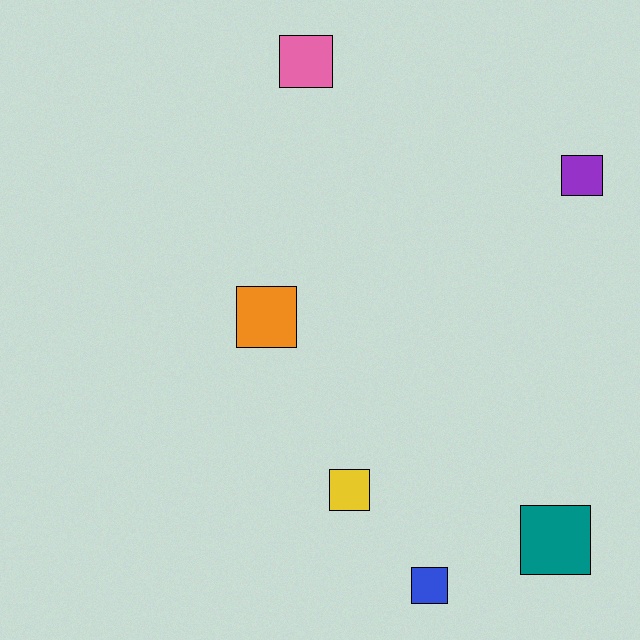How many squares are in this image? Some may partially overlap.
There are 6 squares.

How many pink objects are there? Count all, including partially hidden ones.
There is 1 pink object.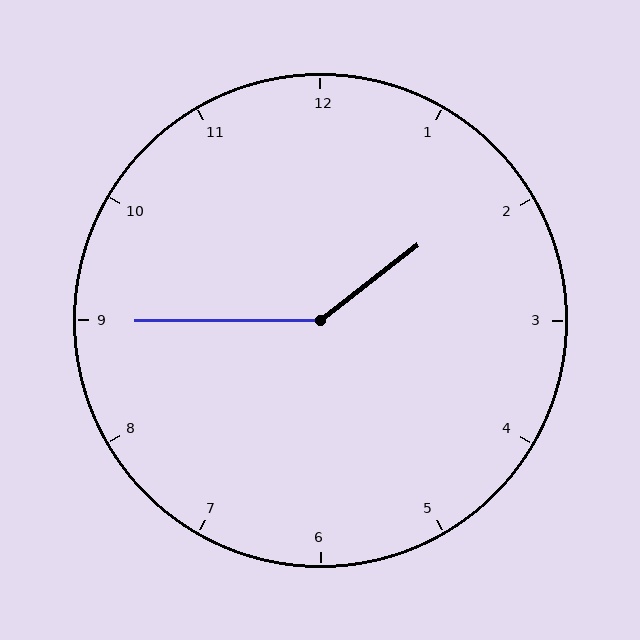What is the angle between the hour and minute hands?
Approximately 142 degrees.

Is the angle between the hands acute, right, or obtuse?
It is obtuse.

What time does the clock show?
1:45.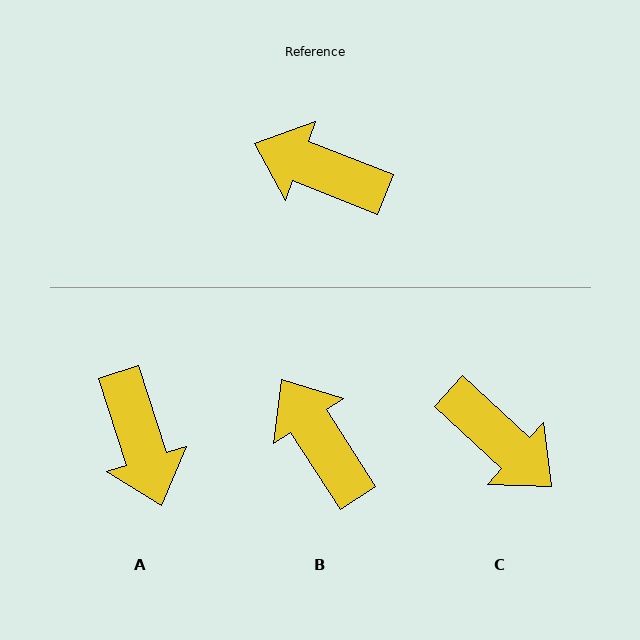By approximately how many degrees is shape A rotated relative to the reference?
Approximately 129 degrees counter-clockwise.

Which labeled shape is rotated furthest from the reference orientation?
C, about 159 degrees away.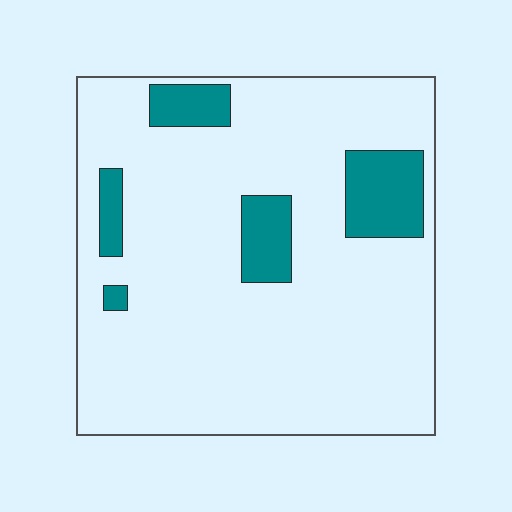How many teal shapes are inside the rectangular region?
5.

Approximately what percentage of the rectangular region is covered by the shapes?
Approximately 15%.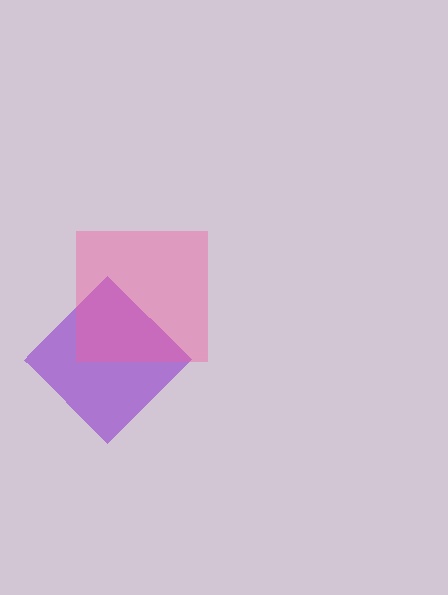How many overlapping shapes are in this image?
There are 2 overlapping shapes in the image.